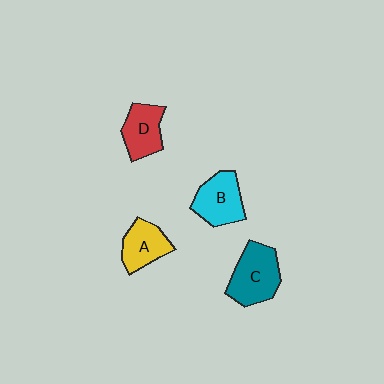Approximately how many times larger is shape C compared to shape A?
Approximately 1.3 times.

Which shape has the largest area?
Shape C (teal).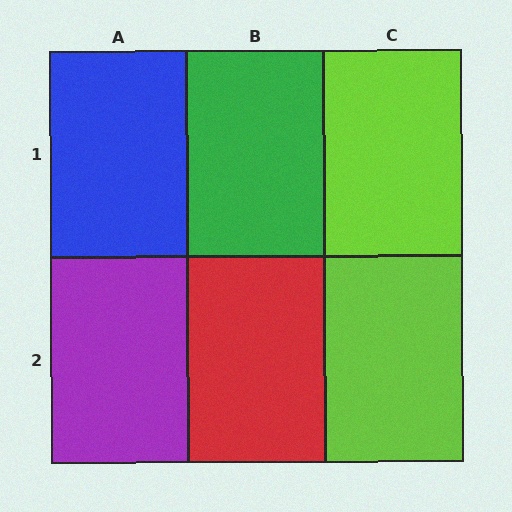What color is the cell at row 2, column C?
Lime.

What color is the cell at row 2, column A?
Purple.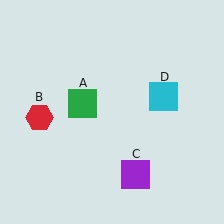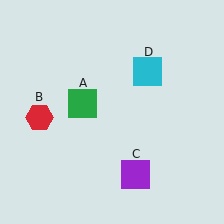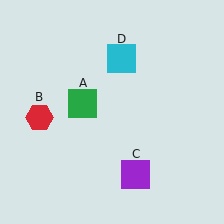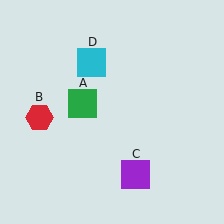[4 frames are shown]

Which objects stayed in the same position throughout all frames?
Green square (object A) and red hexagon (object B) and purple square (object C) remained stationary.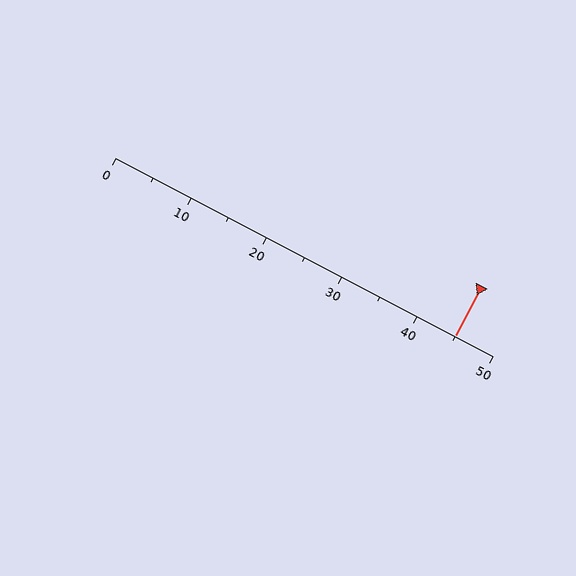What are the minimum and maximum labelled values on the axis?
The axis runs from 0 to 50.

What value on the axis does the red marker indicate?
The marker indicates approximately 45.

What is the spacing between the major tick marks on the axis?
The major ticks are spaced 10 apart.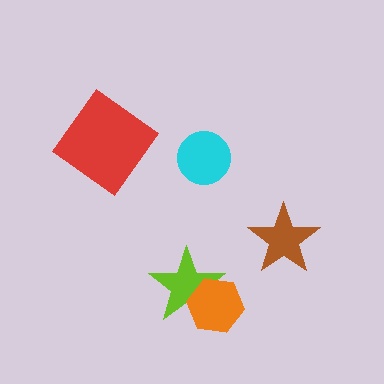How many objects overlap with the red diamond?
0 objects overlap with the red diamond.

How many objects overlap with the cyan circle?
0 objects overlap with the cyan circle.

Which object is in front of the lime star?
The orange hexagon is in front of the lime star.